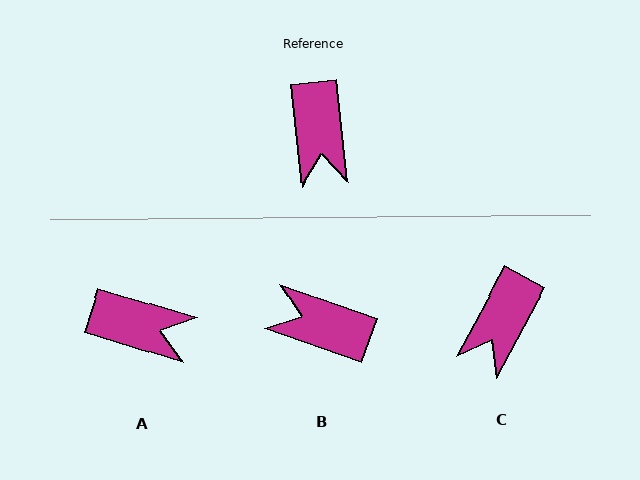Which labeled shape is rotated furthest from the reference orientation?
B, about 116 degrees away.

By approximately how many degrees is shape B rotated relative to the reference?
Approximately 116 degrees clockwise.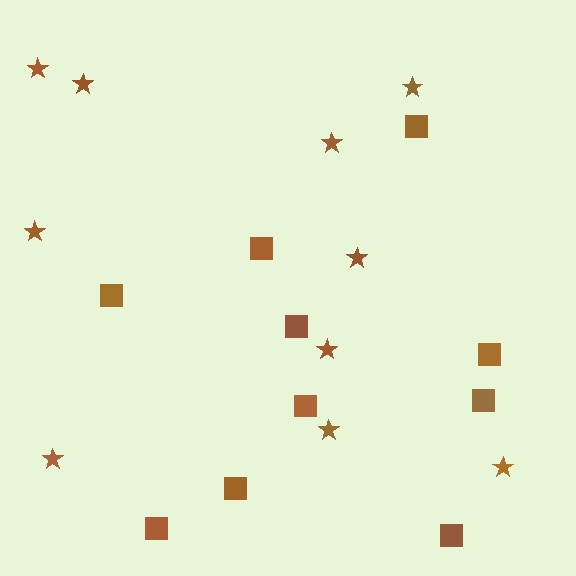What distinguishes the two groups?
There are 2 groups: one group of squares (10) and one group of stars (10).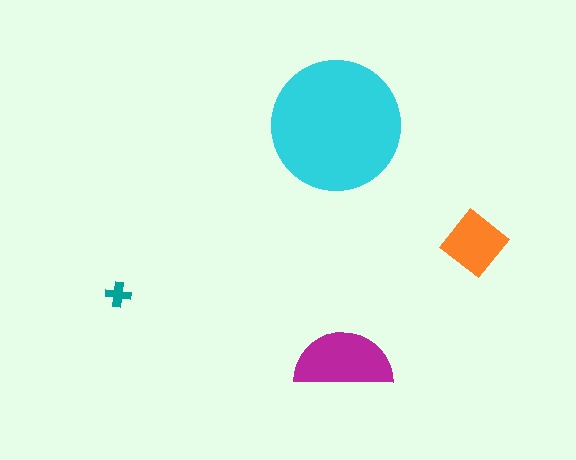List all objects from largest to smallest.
The cyan circle, the magenta semicircle, the orange diamond, the teal cross.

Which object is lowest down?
The magenta semicircle is bottommost.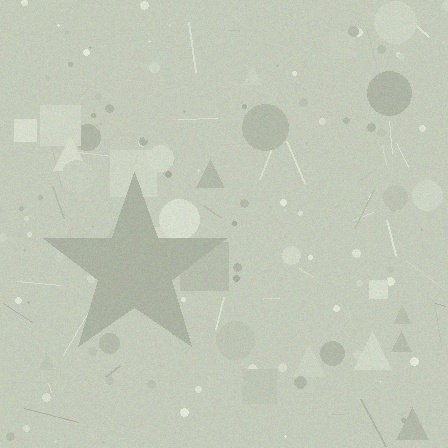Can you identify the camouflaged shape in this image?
The camouflaged shape is a star.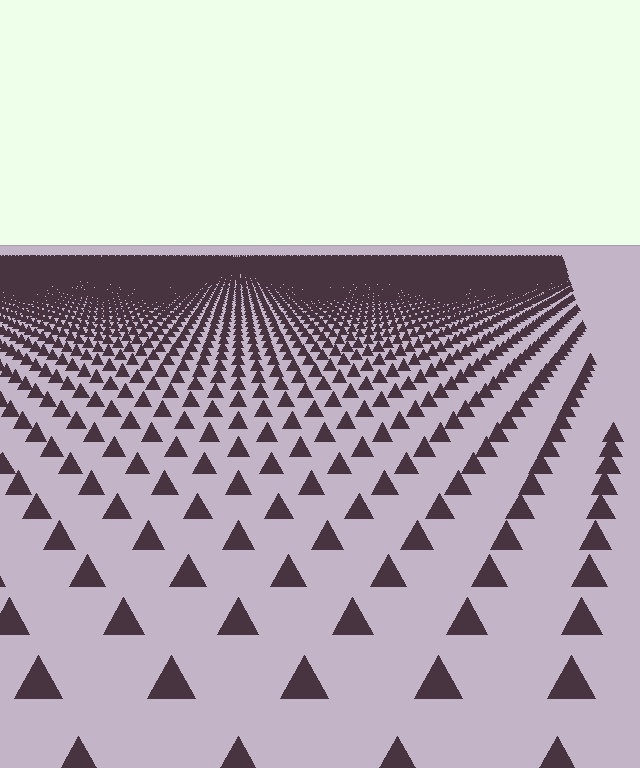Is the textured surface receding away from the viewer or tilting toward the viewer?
The surface is receding away from the viewer. Texture elements get smaller and denser toward the top.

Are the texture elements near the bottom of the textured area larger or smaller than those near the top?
Larger. Near the bottom, elements are closer to the viewer and appear at a bigger on-screen size.